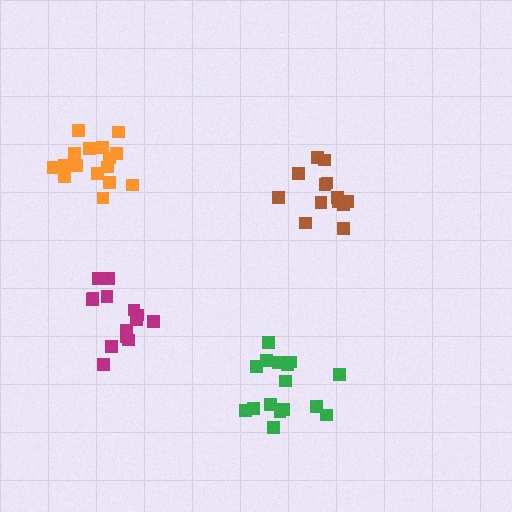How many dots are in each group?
Group 1: 16 dots, Group 2: 14 dots, Group 3: 16 dots, Group 4: 14 dots (60 total).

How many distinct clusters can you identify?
There are 4 distinct clusters.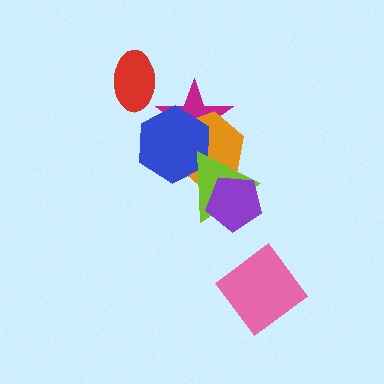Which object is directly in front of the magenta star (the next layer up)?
The orange hexagon is directly in front of the magenta star.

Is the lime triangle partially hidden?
Yes, it is partially covered by another shape.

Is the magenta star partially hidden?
Yes, it is partially covered by another shape.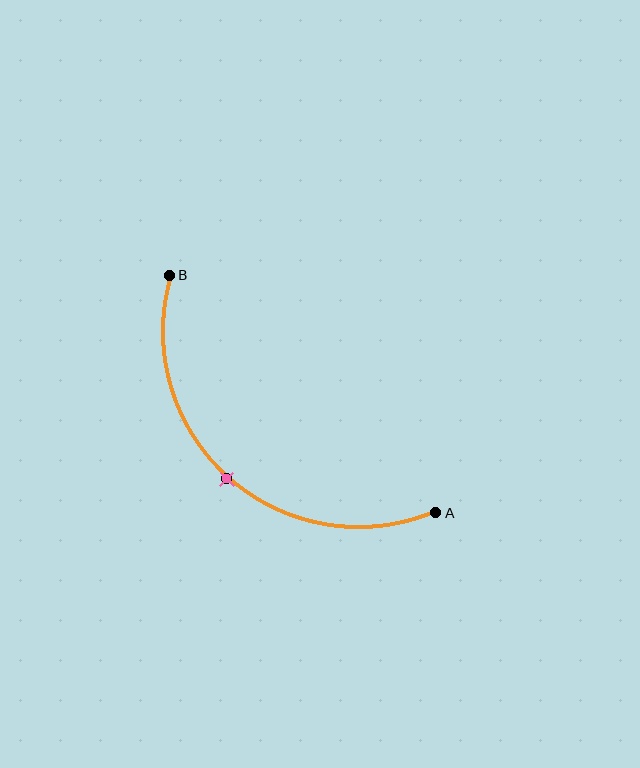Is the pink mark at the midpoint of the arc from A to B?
Yes. The pink mark lies on the arc at equal arc-length from both A and B — it is the arc midpoint.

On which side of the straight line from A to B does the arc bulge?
The arc bulges below and to the left of the straight line connecting A and B.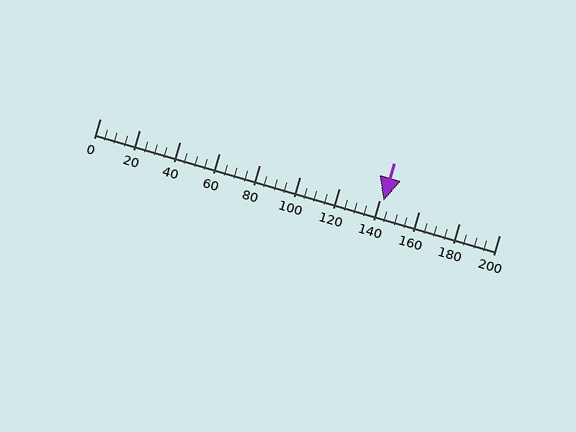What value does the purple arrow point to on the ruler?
The purple arrow points to approximately 142.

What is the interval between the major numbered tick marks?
The major tick marks are spaced 20 units apart.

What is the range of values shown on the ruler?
The ruler shows values from 0 to 200.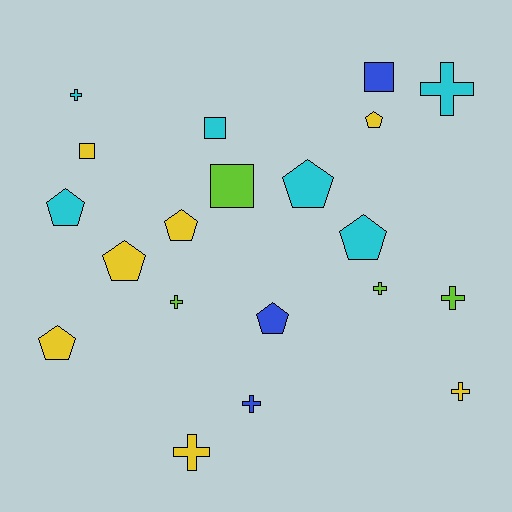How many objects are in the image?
There are 20 objects.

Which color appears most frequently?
Yellow, with 7 objects.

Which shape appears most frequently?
Cross, with 8 objects.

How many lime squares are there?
There is 1 lime square.